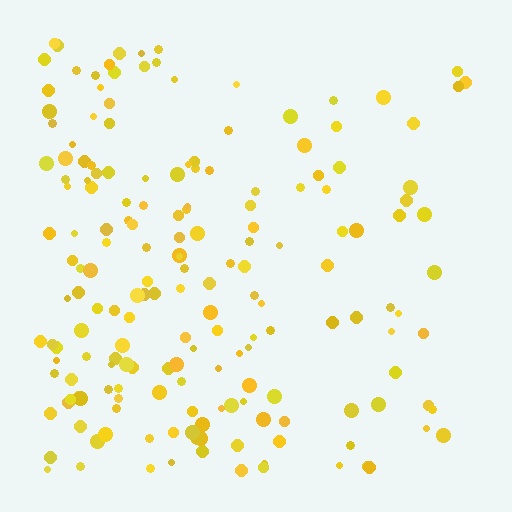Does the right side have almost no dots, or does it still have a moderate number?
Still a moderate number, just noticeably fewer than the left.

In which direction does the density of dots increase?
From right to left, with the left side densest.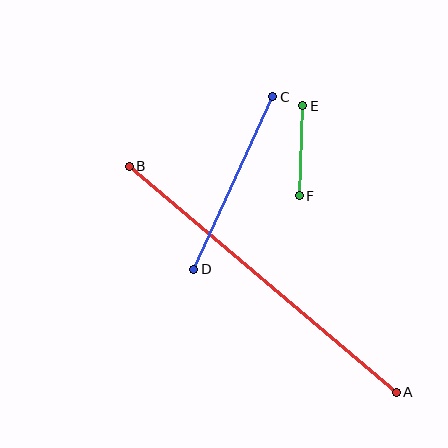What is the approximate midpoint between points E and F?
The midpoint is at approximately (301, 151) pixels.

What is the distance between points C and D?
The distance is approximately 190 pixels.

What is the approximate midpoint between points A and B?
The midpoint is at approximately (263, 279) pixels.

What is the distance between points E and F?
The distance is approximately 90 pixels.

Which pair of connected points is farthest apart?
Points A and B are farthest apart.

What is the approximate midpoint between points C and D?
The midpoint is at approximately (233, 183) pixels.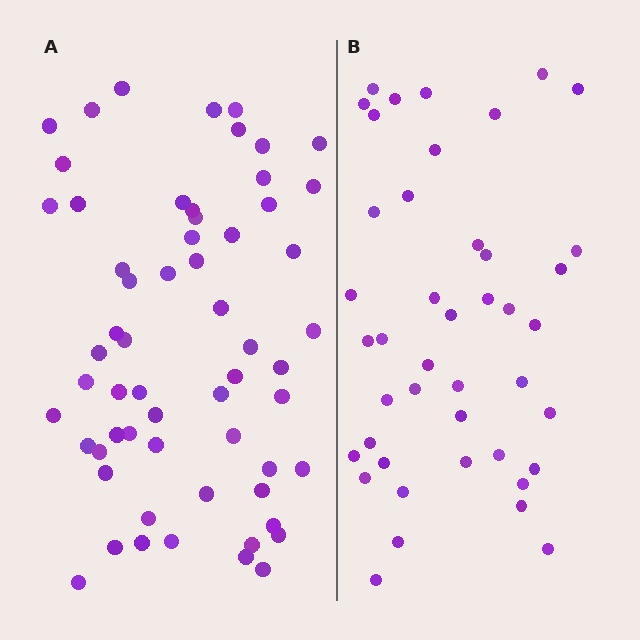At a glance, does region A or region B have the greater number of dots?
Region A (the left region) has more dots.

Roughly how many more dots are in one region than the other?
Region A has approximately 15 more dots than region B.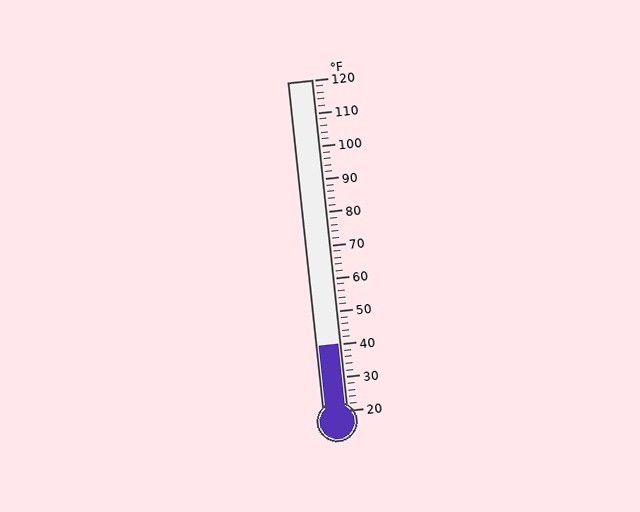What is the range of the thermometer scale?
The thermometer scale ranges from 20°F to 120°F.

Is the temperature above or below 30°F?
The temperature is above 30°F.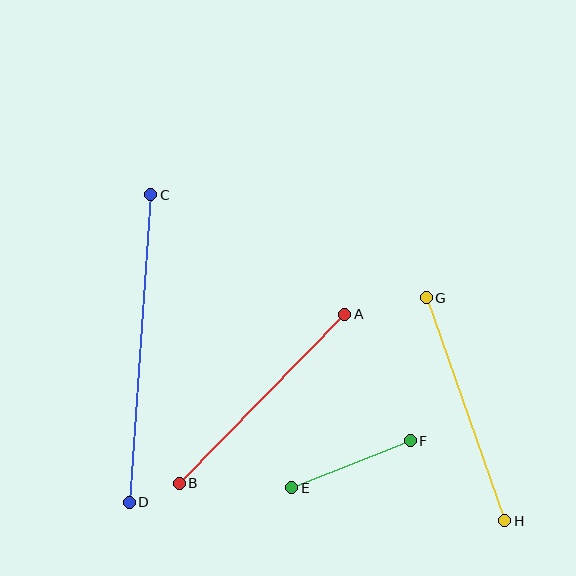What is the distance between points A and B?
The distance is approximately 236 pixels.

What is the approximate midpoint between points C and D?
The midpoint is at approximately (140, 348) pixels.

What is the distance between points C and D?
The distance is approximately 308 pixels.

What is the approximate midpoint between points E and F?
The midpoint is at approximately (351, 464) pixels.